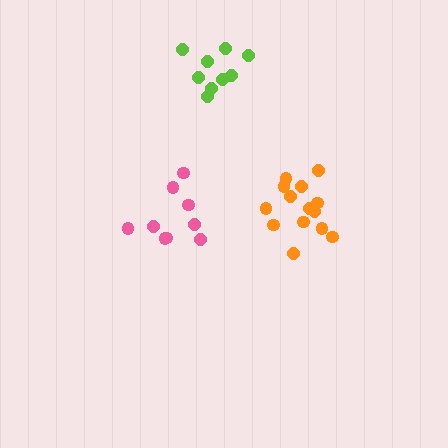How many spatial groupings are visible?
There are 3 spatial groupings.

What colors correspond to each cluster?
The clusters are colored: pink, orange, lime.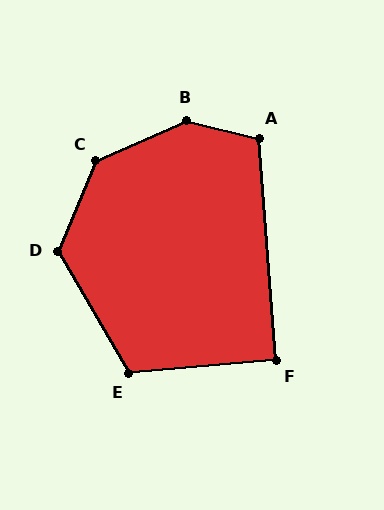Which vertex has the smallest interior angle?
F, at approximately 91 degrees.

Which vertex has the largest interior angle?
B, at approximately 142 degrees.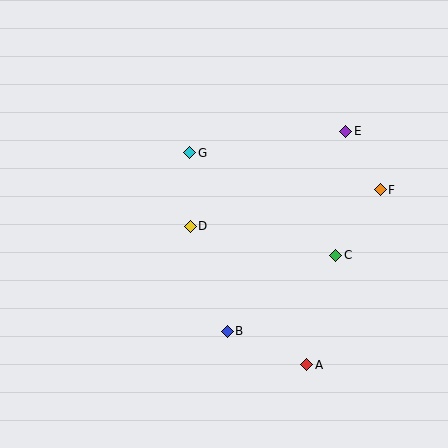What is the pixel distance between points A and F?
The distance between A and F is 190 pixels.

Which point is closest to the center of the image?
Point D at (190, 226) is closest to the center.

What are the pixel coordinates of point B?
Point B is at (227, 331).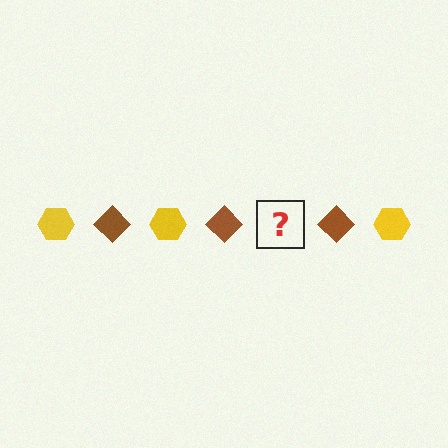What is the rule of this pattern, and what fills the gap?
The rule is that the pattern alternates between yellow hexagon and brown diamond. The gap should be filled with a yellow hexagon.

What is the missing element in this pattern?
The missing element is a yellow hexagon.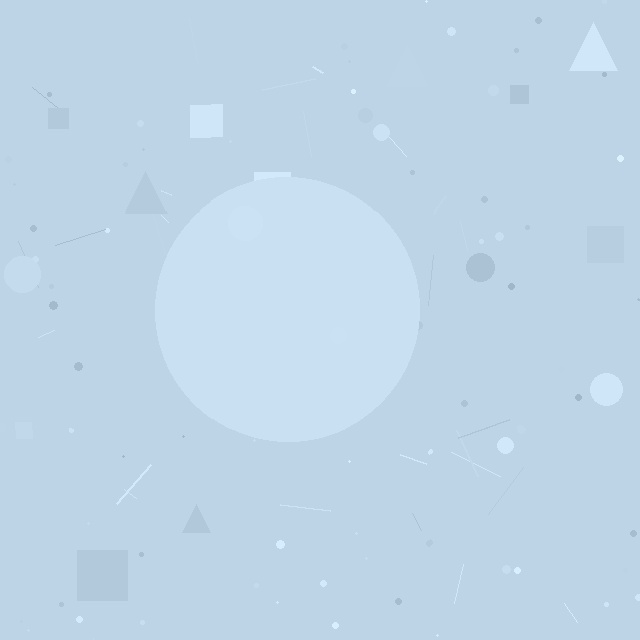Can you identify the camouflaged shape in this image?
The camouflaged shape is a circle.